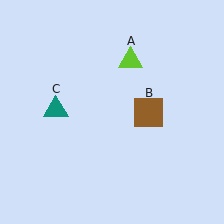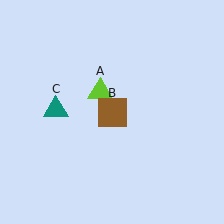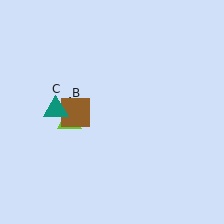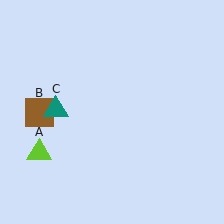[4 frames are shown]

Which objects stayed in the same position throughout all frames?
Teal triangle (object C) remained stationary.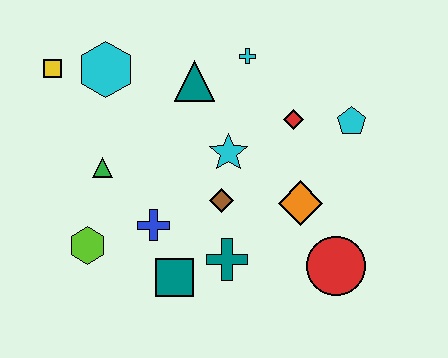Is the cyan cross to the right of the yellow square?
Yes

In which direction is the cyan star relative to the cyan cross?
The cyan star is below the cyan cross.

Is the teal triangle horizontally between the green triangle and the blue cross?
No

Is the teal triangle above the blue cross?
Yes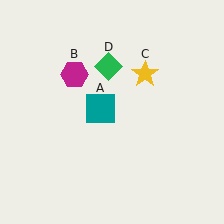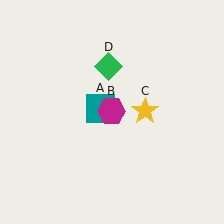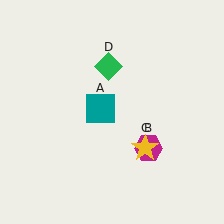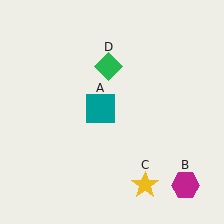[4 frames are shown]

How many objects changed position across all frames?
2 objects changed position: magenta hexagon (object B), yellow star (object C).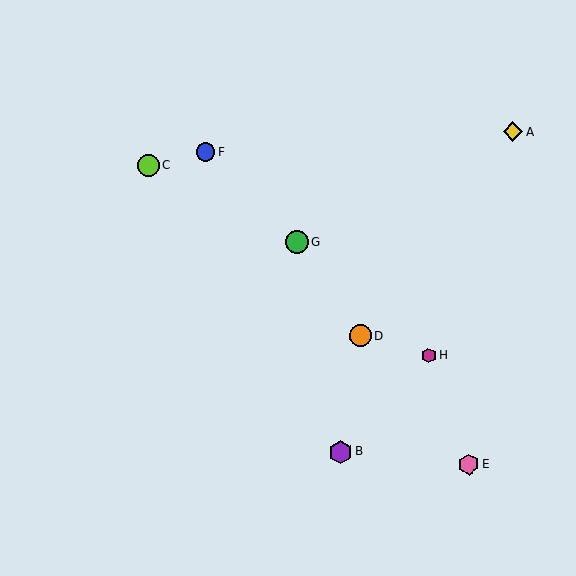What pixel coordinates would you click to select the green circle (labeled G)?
Click at (297, 242) to select the green circle G.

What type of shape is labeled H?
Shape H is a magenta hexagon.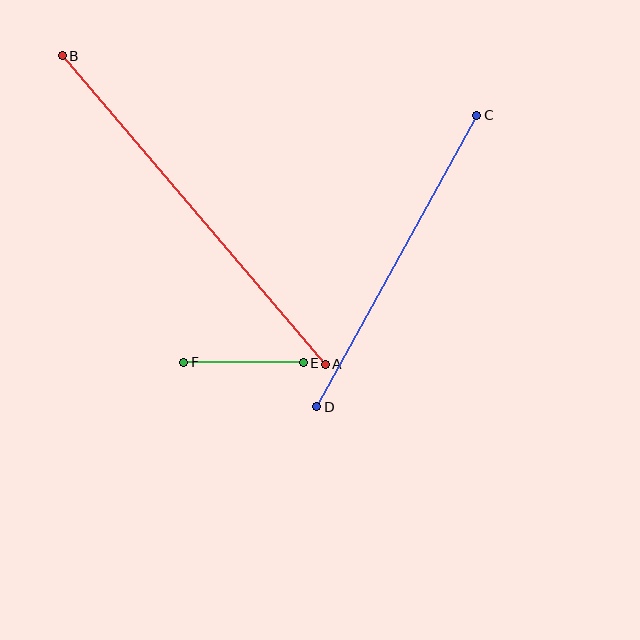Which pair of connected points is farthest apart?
Points A and B are farthest apart.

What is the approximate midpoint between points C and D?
The midpoint is at approximately (397, 261) pixels.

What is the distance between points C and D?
The distance is approximately 333 pixels.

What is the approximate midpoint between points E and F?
The midpoint is at approximately (244, 363) pixels.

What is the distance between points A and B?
The distance is approximately 406 pixels.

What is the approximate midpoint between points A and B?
The midpoint is at approximately (194, 210) pixels.